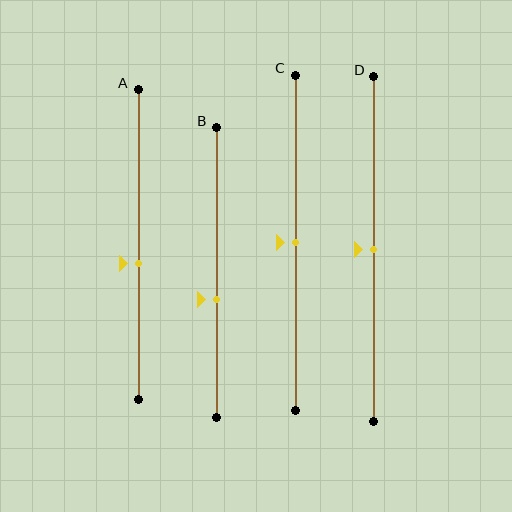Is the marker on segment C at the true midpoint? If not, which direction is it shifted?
Yes, the marker on segment C is at the true midpoint.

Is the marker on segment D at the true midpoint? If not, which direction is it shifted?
Yes, the marker on segment D is at the true midpoint.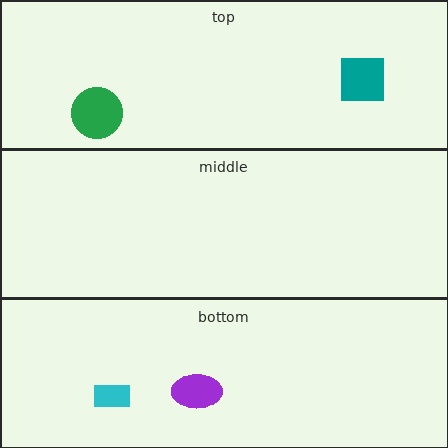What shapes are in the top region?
The teal square, the green circle.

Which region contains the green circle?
The top region.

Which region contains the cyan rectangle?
The bottom region.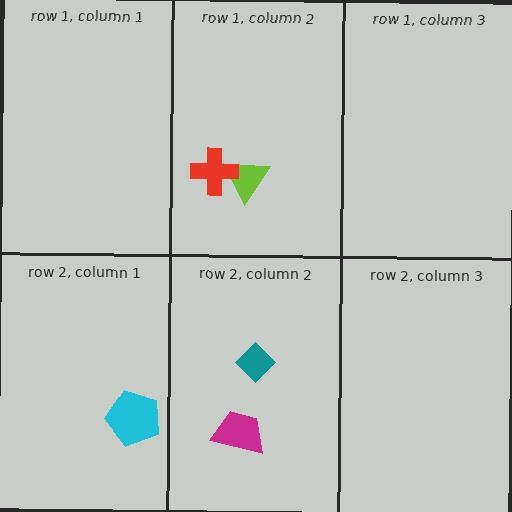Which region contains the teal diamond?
The row 2, column 2 region.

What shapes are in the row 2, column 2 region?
The magenta trapezoid, the teal diamond.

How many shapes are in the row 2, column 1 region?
1.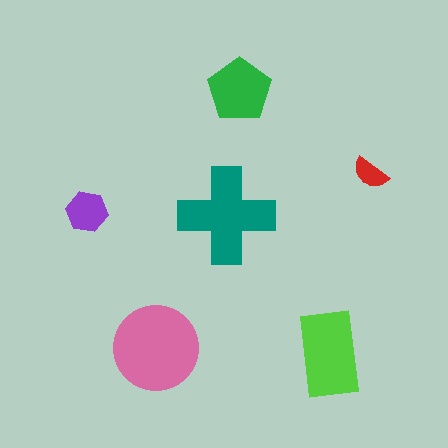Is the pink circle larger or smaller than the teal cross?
Larger.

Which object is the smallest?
The red semicircle.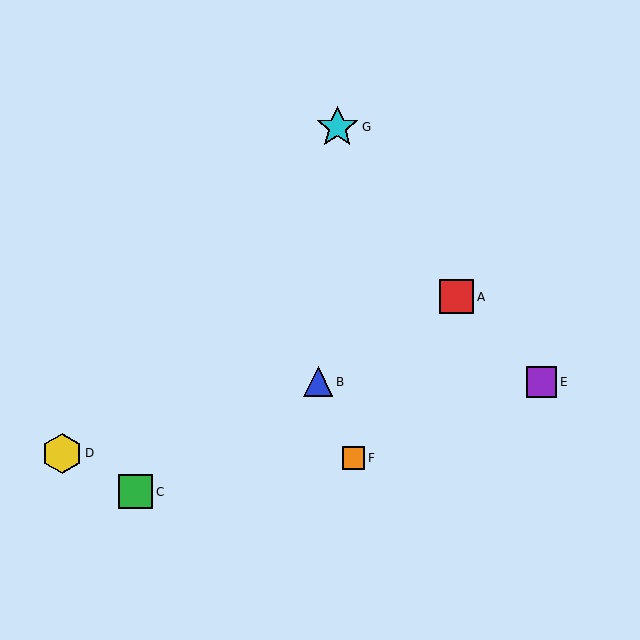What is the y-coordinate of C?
Object C is at y≈492.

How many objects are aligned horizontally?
2 objects (B, E) are aligned horizontally.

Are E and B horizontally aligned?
Yes, both are at y≈382.